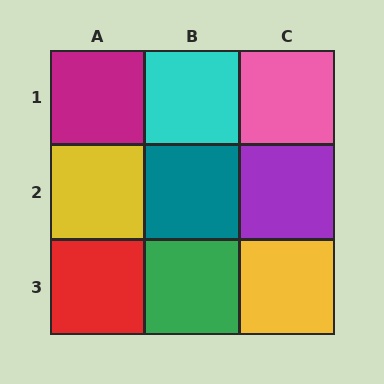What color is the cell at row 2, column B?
Teal.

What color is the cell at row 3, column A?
Red.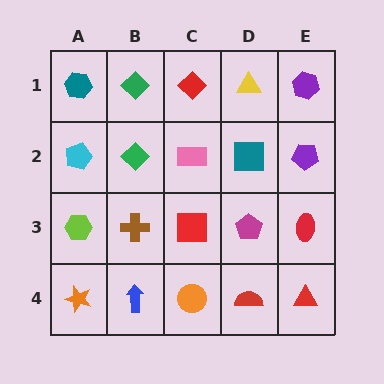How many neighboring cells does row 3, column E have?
3.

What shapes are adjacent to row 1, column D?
A teal square (row 2, column D), a red diamond (row 1, column C), a purple hexagon (row 1, column E).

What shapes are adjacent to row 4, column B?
A brown cross (row 3, column B), an orange star (row 4, column A), an orange circle (row 4, column C).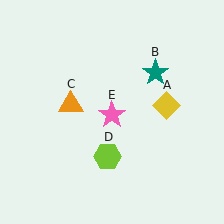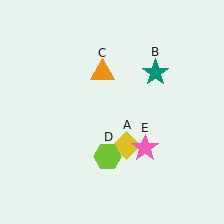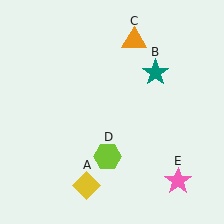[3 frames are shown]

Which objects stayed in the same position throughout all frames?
Teal star (object B) and lime hexagon (object D) remained stationary.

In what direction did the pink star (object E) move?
The pink star (object E) moved down and to the right.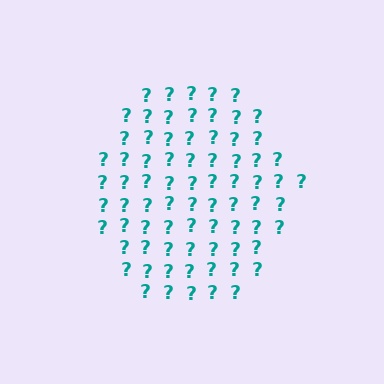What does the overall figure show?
The overall figure shows a hexagon.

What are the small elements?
The small elements are question marks.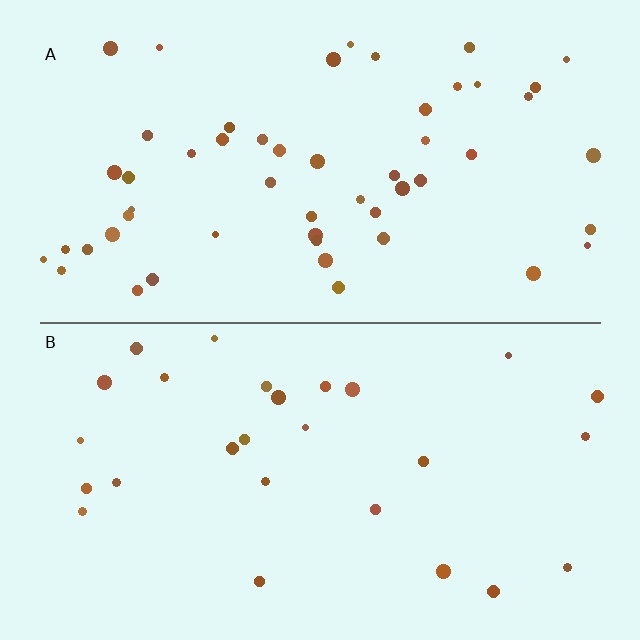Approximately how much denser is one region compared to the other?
Approximately 1.9× — region A over region B.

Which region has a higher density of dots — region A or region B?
A (the top).